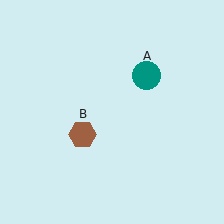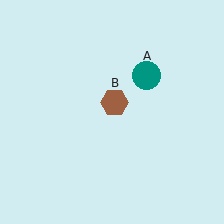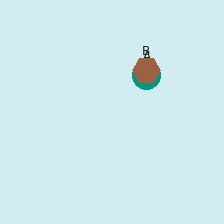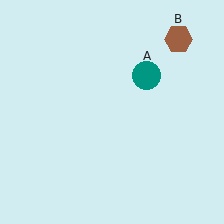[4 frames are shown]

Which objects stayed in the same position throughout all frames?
Teal circle (object A) remained stationary.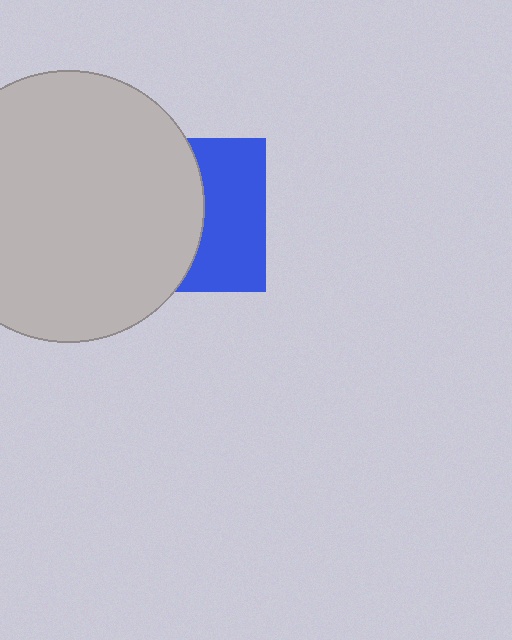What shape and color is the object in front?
The object in front is a light gray circle.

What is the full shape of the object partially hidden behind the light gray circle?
The partially hidden object is a blue square.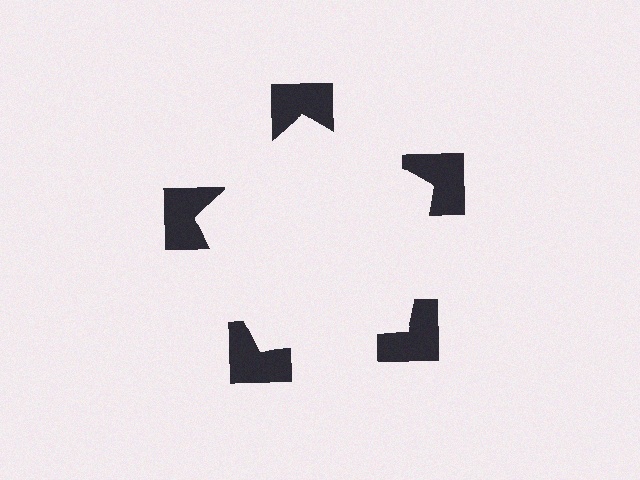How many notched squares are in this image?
There are 5 — one at each vertex of the illusory pentagon.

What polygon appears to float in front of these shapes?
An illusory pentagon — its edges are inferred from the aligned wedge cuts in the notched squares, not physically drawn.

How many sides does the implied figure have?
5 sides.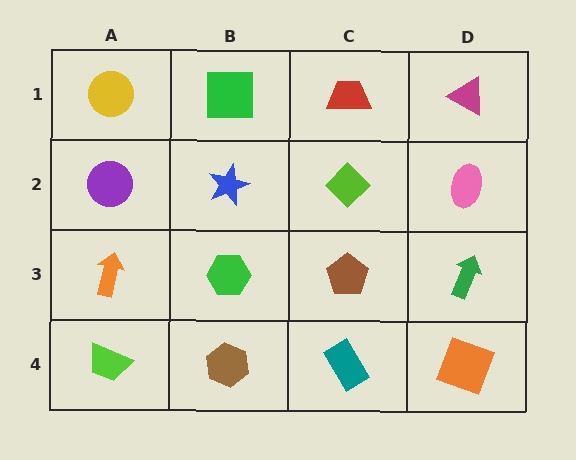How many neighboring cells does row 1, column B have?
3.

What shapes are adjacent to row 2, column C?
A red trapezoid (row 1, column C), a brown pentagon (row 3, column C), a blue star (row 2, column B), a pink ellipse (row 2, column D).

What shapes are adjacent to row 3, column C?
A lime diamond (row 2, column C), a teal rectangle (row 4, column C), a green hexagon (row 3, column B), a green arrow (row 3, column D).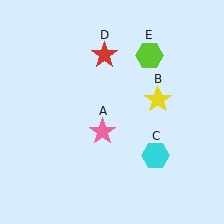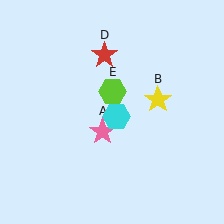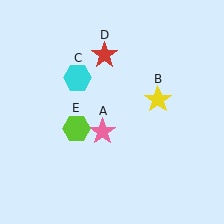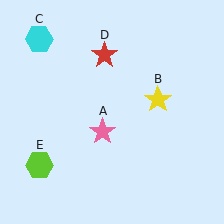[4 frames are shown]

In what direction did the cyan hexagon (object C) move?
The cyan hexagon (object C) moved up and to the left.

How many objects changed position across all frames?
2 objects changed position: cyan hexagon (object C), lime hexagon (object E).